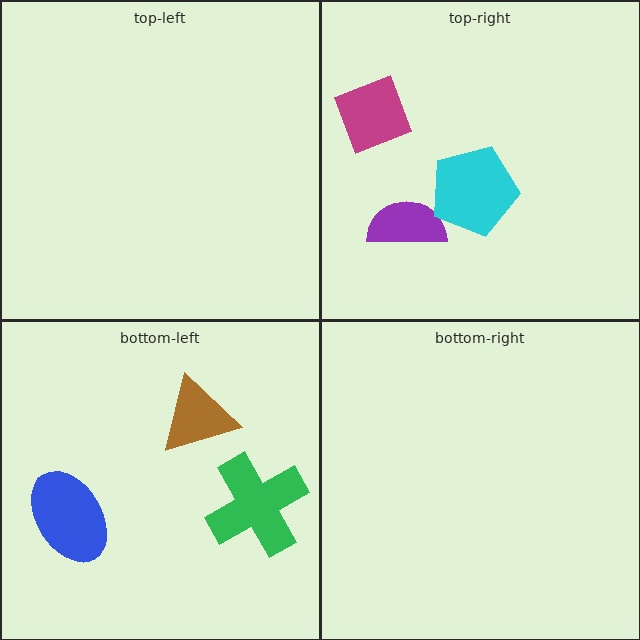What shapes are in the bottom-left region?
The green cross, the blue ellipse, the brown triangle.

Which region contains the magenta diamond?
The top-right region.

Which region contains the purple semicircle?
The top-right region.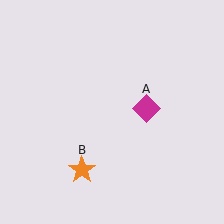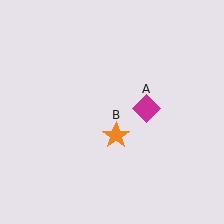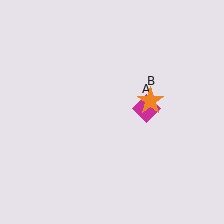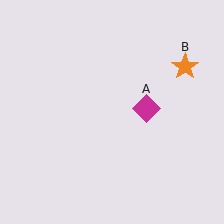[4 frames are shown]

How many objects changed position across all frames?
1 object changed position: orange star (object B).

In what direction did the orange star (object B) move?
The orange star (object B) moved up and to the right.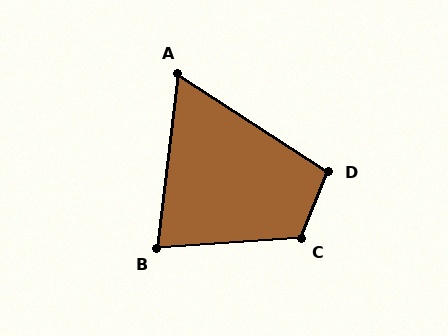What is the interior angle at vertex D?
Approximately 101 degrees (obtuse).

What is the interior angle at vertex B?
Approximately 79 degrees (acute).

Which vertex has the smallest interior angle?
A, at approximately 64 degrees.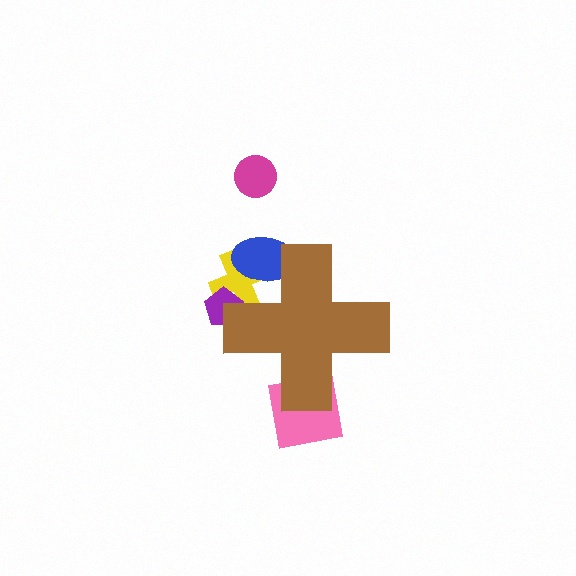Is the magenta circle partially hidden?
No, the magenta circle is fully visible.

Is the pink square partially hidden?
Yes, the pink square is partially hidden behind the brown cross.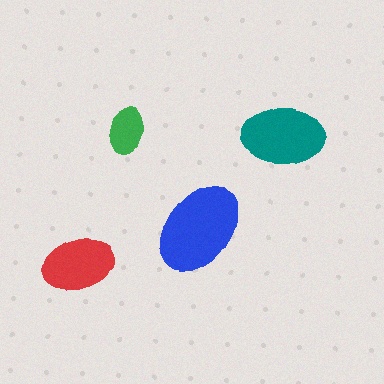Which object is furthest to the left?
The red ellipse is leftmost.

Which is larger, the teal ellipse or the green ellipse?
The teal one.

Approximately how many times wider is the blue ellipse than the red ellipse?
About 1.5 times wider.